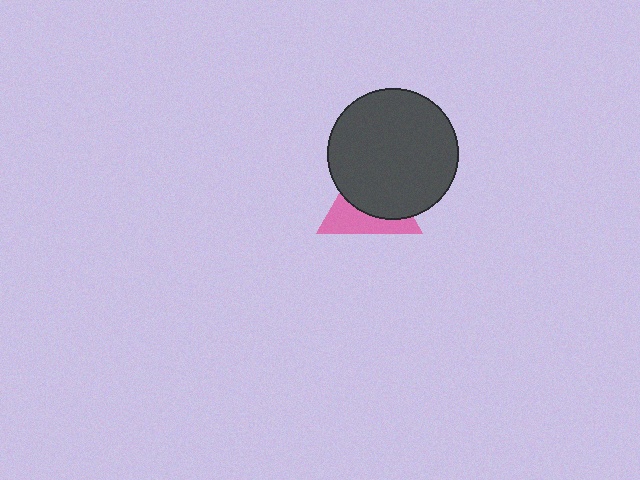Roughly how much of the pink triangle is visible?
A small part of it is visible (roughly 41%).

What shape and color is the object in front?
The object in front is a dark gray circle.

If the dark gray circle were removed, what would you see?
You would see the complete pink triangle.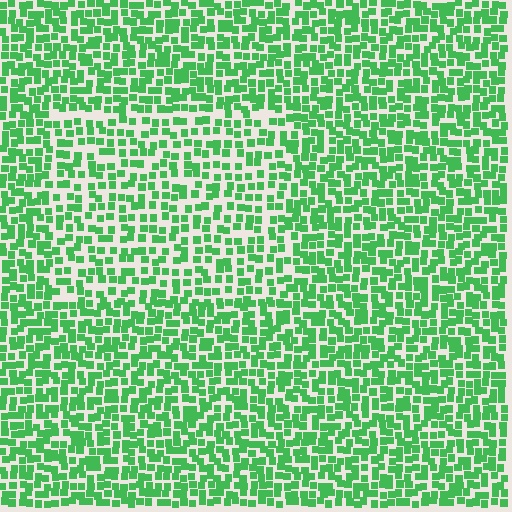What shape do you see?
I see a rectangle.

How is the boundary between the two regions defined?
The boundary is defined by a change in element density (approximately 1.5x ratio). All elements are the same color, size, and shape.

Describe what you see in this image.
The image contains small green elements arranged at two different densities. A rectangle-shaped region is visible where the elements are less densely packed than the surrounding area.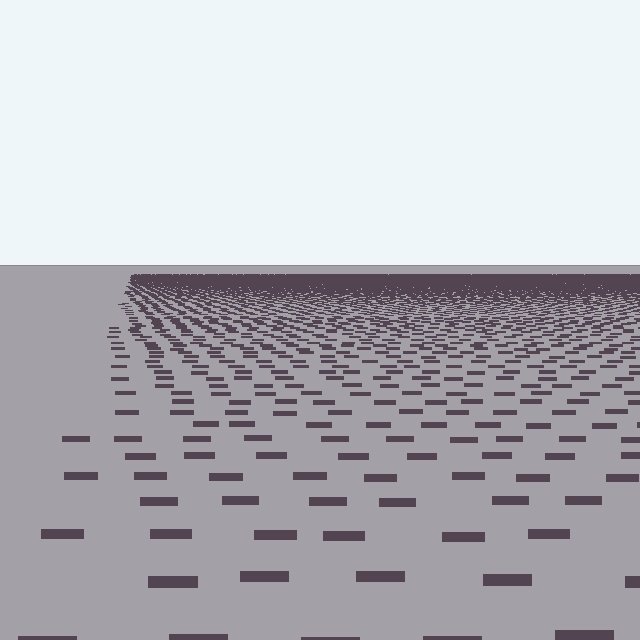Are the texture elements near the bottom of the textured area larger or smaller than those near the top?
Larger. Near the bottom, elements are closer to the viewer and appear at a bigger on-screen size.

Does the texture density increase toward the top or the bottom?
Density increases toward the top.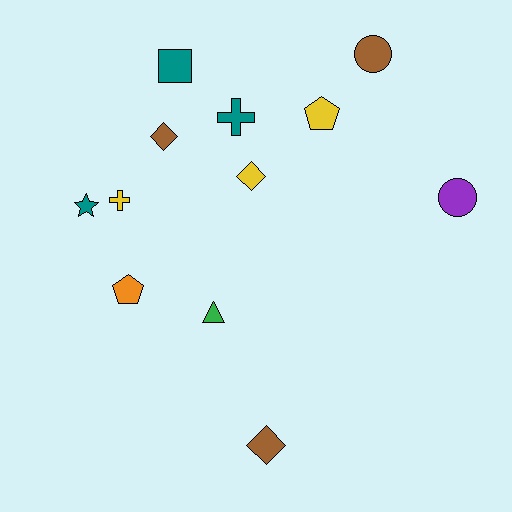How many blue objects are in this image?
There are no blue objects.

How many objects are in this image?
There are 12 objects.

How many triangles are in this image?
There is 1 triangle.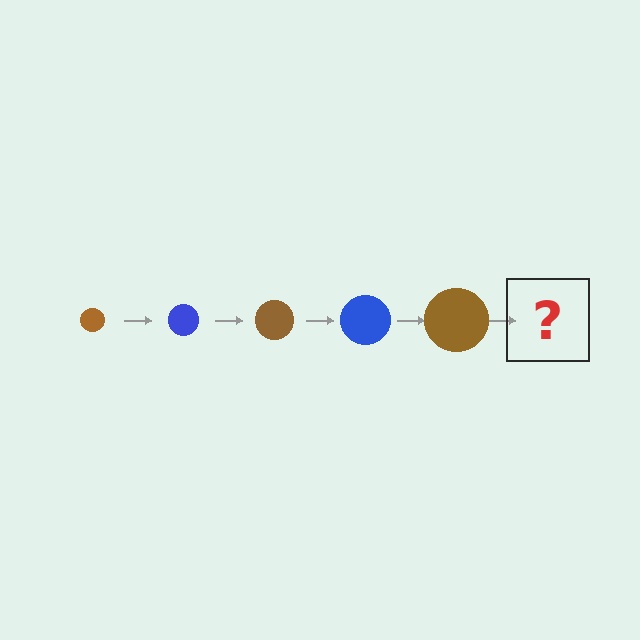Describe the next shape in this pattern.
It should be a blue circle, larger than the previous one.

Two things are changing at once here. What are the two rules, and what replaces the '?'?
The two rules are that the circle grows larger each step and the color cycles through brown and blue. The '?' should be a blue circle, larger than the previous one.